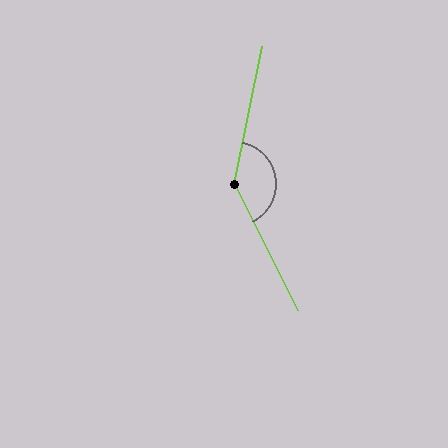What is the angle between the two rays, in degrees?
Approximately 142 degrees.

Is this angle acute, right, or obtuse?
It is obtuse.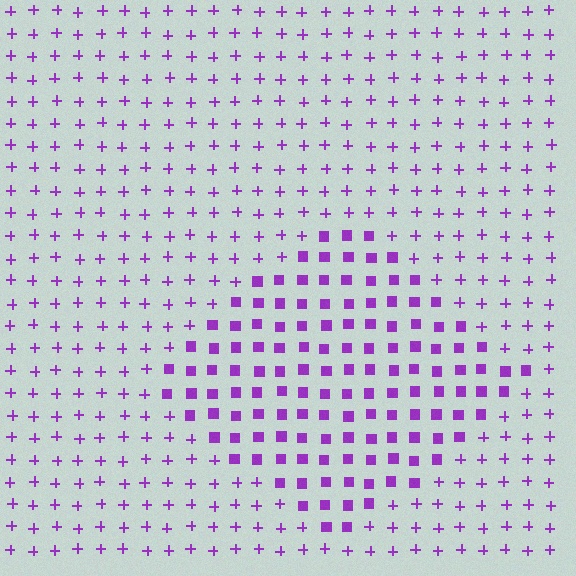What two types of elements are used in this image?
The image uses squares inside the diamond region and plus signs outside it.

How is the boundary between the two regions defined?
The boundary is defined by a change in element shape: squares inside vs. plus signs outside. All elements share the same color and spacing.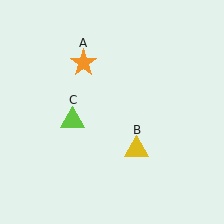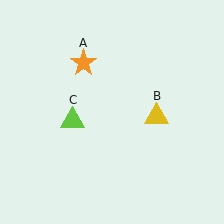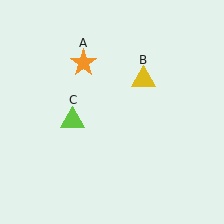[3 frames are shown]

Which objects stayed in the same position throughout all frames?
Orange star (object A) and lime triangle (object C) remained stationary.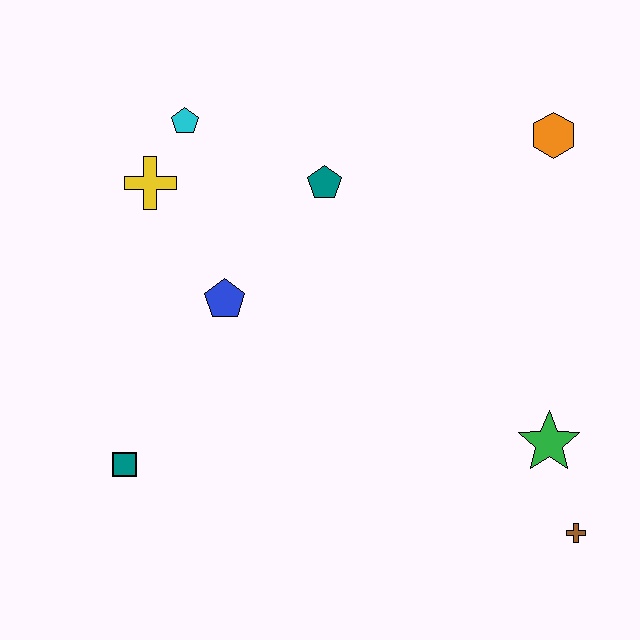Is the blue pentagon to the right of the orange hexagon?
No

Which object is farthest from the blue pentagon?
The brown cross is farthest from the blue pentagon.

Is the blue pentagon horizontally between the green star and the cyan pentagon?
Yes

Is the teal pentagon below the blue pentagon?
No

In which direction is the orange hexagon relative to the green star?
The orange hexagon is above the green star.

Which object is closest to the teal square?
The blue pentagon is closest to the teal square.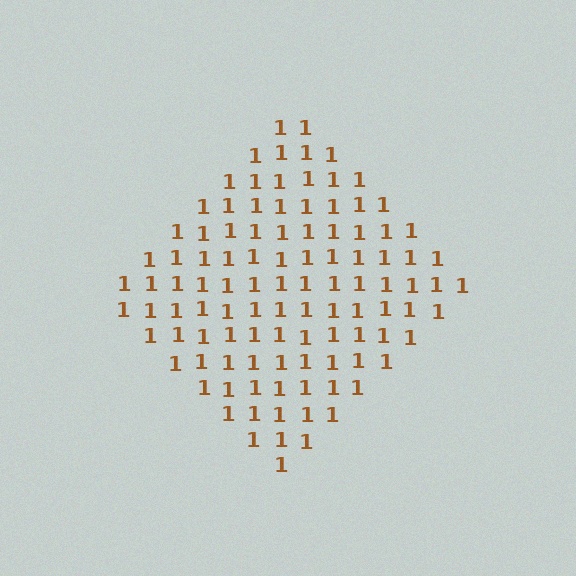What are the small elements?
The small elements are digit 1's.